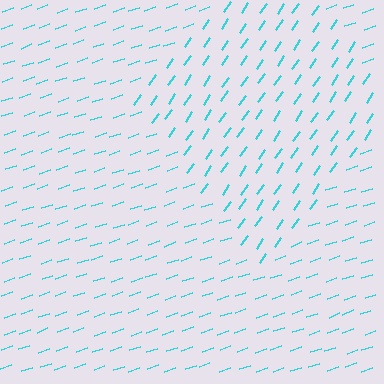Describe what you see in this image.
The image is filled with small cyan line segments. A diamond region in the image has lines oriented differently from the surrounding lines, creating a visible texture boundary.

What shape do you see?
I see a diamond.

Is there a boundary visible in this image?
Yes, there is a texture boundary formed by a change in line orientation.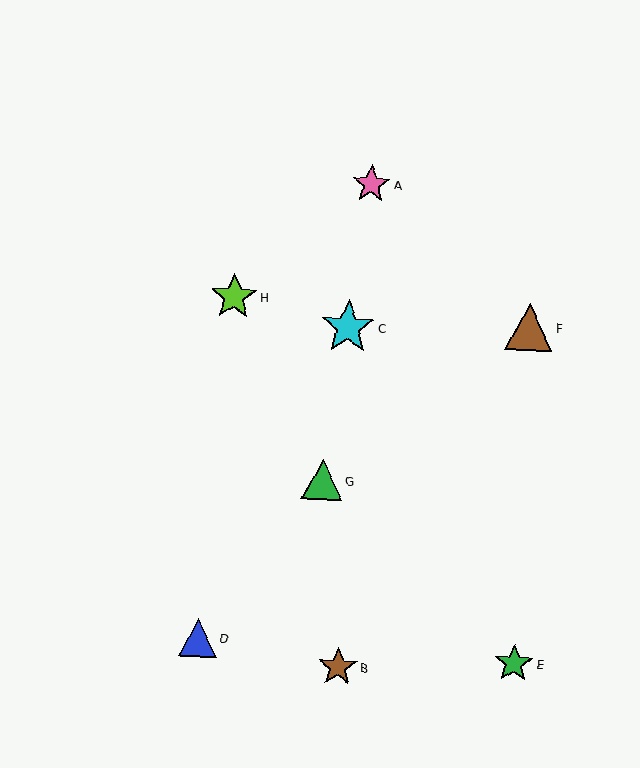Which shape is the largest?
The cyan star (labeled C) is the largest.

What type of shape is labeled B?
Shape B is a brown star.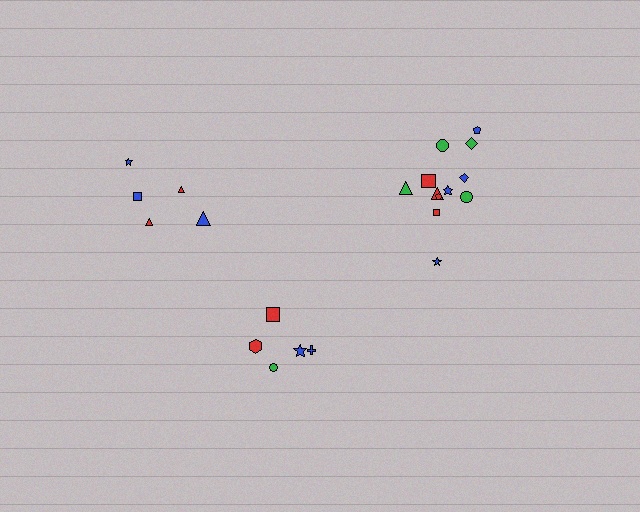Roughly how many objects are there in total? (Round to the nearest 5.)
Roughly 20 objects in total.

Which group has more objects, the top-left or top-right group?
The top-right group.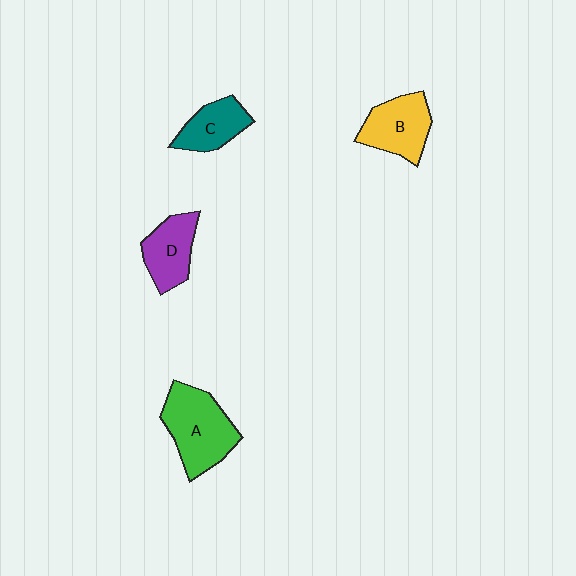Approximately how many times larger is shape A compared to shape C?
Approximately 1.7 times.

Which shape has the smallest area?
Shape C (teal).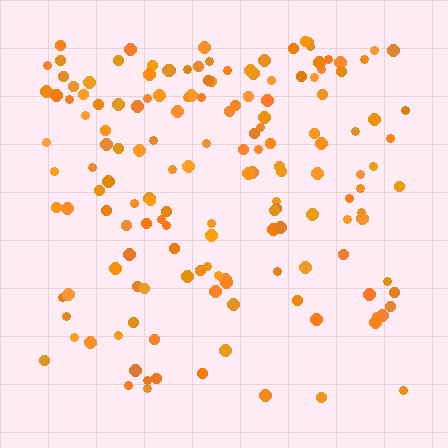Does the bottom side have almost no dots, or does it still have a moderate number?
Still a moderate number, just noticeably fewer than the top.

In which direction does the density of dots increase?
From bottom to top, with the top side densest.